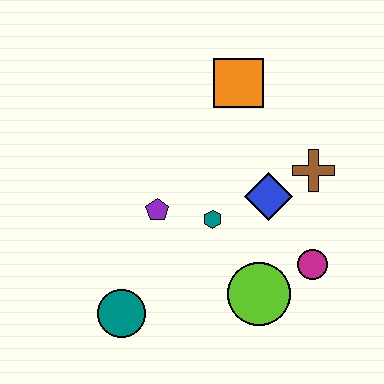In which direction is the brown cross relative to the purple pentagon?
The brown cross is to the right of the purple pentagon.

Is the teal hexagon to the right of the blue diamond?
No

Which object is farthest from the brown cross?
The teal circle is farthest from the brown cross.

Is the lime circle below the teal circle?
No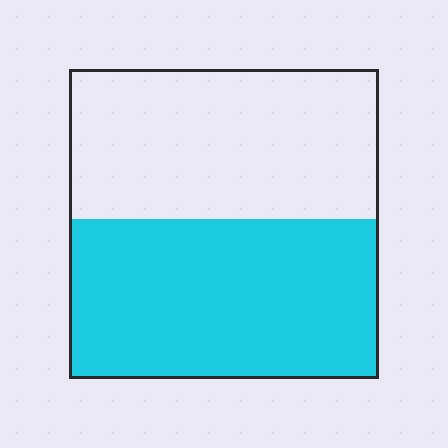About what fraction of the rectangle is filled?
About one half (1/2).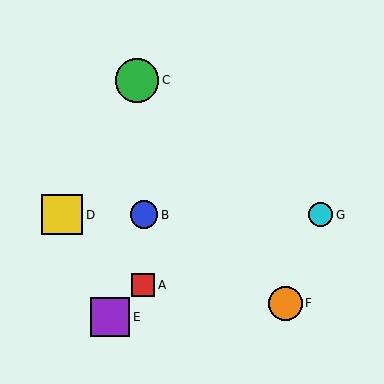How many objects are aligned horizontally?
3 objects (B, D, G) are aligned horizontally.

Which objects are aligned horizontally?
Objects B, D, G are aligned horizontally.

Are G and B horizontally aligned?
Yes, both are at y≈215.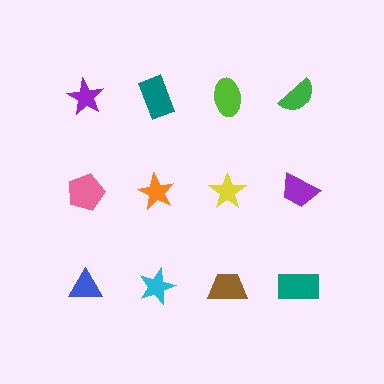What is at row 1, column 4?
A green semicircle.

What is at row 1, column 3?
A lime ellipse.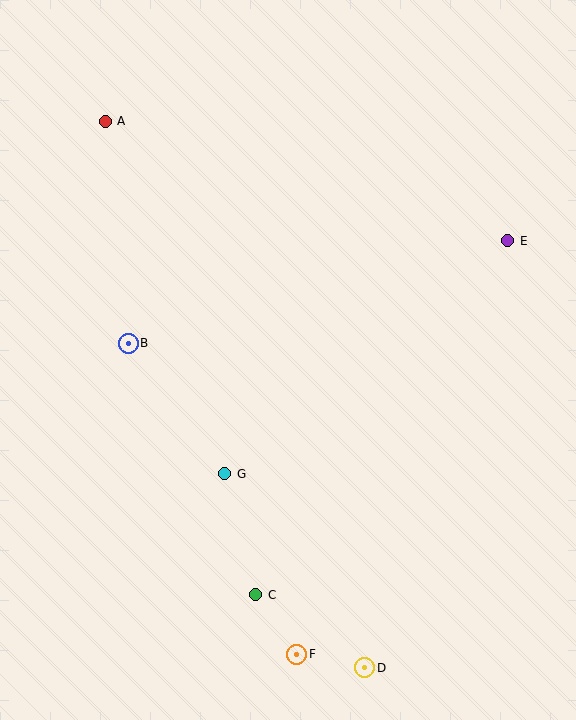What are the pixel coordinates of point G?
Point G is at (225, 474).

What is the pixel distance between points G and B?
The distance between G and B is 162 pixels.